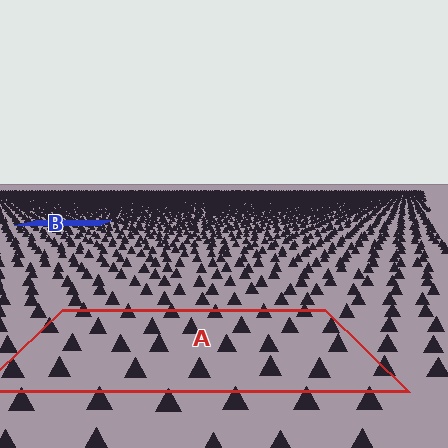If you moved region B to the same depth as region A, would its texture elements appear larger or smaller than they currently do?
They would appear larger. At a closer depth, the same texture elements are projected at a bigger on-screen size.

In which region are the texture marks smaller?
The texture marks are smaller in region B, because it is farther away.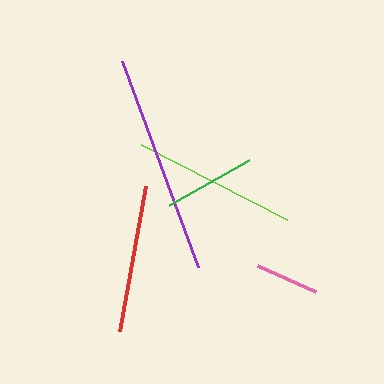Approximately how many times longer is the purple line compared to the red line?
The purple line is approximately 1.5 times the length of the red line.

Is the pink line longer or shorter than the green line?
The green line is longer than the pink line.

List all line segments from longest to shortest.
From longest to shortest: purple, lime, red, green, pink.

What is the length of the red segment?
The red segment is approximately 148 pixels long.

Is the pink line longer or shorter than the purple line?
The purple line is longer than the pink line.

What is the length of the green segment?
The green segment is approximately 91 pixels long.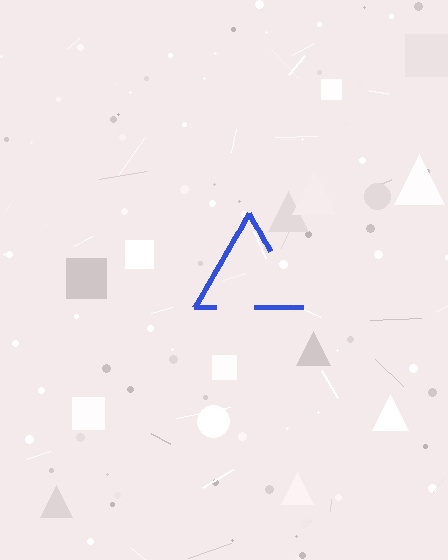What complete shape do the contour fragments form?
The contour fragments form a triangle.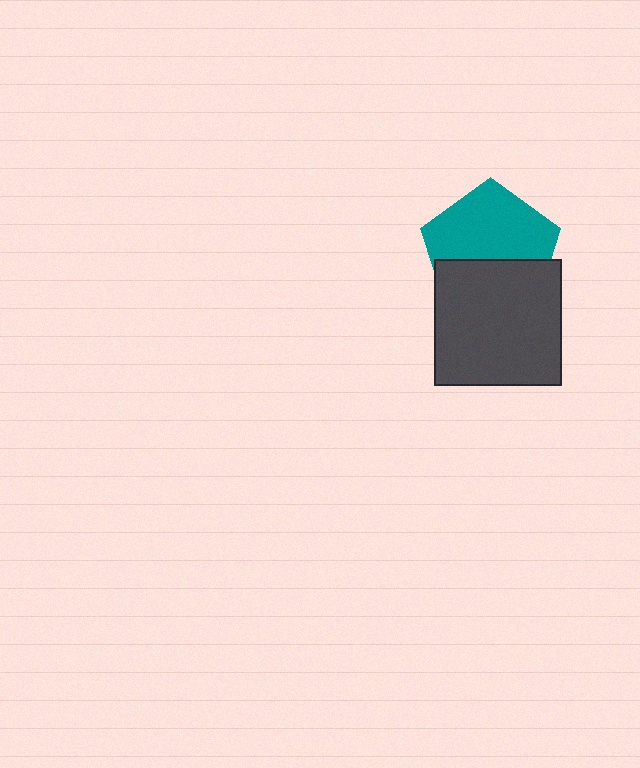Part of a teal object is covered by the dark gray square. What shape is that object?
It is a pentagon.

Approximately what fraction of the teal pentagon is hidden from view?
Roughly 41% of the teal pentagon is hidden behind the dark gray square.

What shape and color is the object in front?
The object in front is a dark gray square.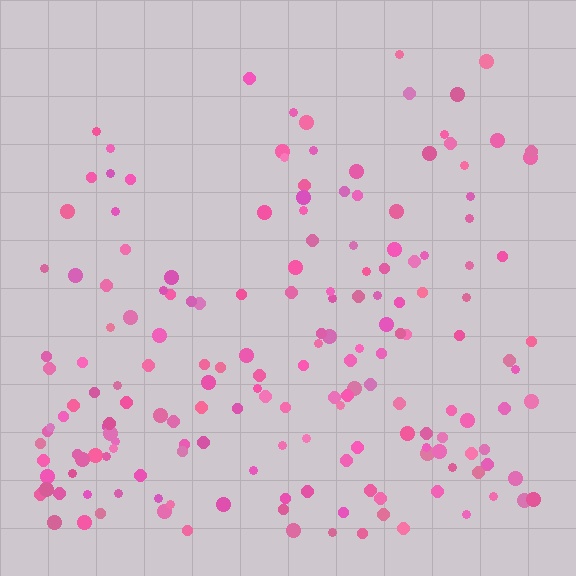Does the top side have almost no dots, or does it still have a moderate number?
Still a moderate number, just noticeably fewer than the bottom.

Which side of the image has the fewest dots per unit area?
The top.